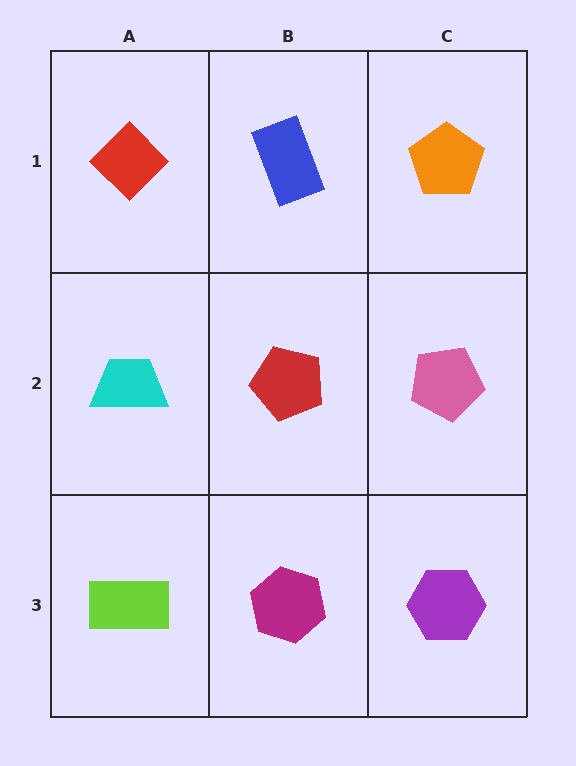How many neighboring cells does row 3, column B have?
3.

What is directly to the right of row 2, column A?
A red pentagon.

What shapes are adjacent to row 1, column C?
A pink pentagon (row 2, column C), a blue rectangle (row 1, column B).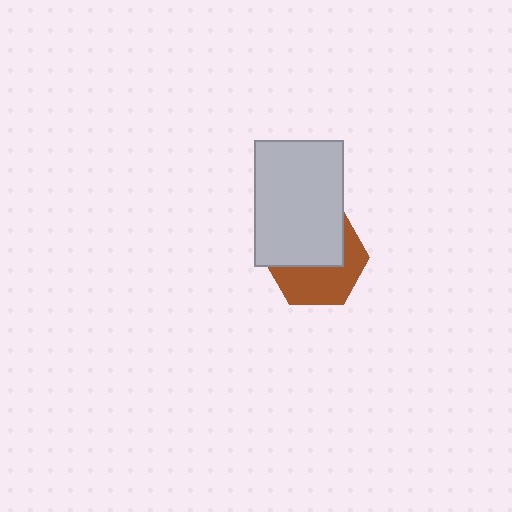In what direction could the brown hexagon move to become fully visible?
The brown hexagon could move down. That would shift it out from behind the light gray rectangle entirely.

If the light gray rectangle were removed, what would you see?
You would see the complete brown hexagon.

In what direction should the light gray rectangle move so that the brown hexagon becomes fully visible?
The light gray rectangle should move up. That is the shortest direction to clear the overlap and leave the brown hexagon fully visible.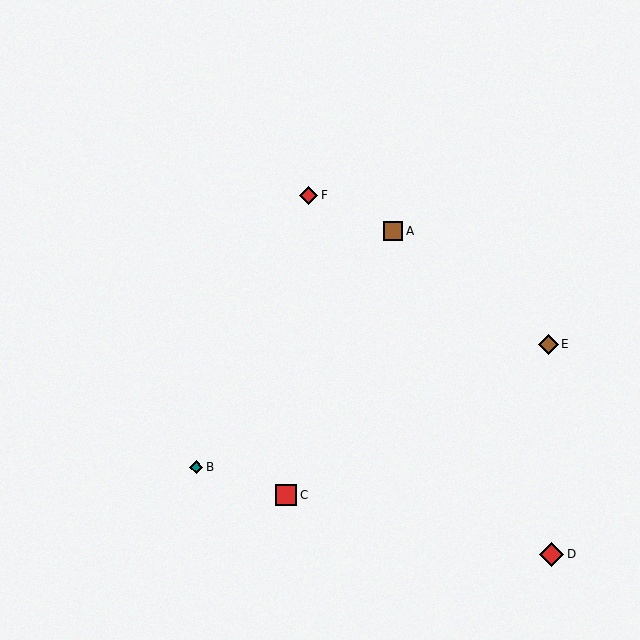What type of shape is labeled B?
Shape B is a teal diamond.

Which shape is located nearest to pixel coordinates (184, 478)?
The teal diamond (labeled B) at (196, 467) is nearest to that location.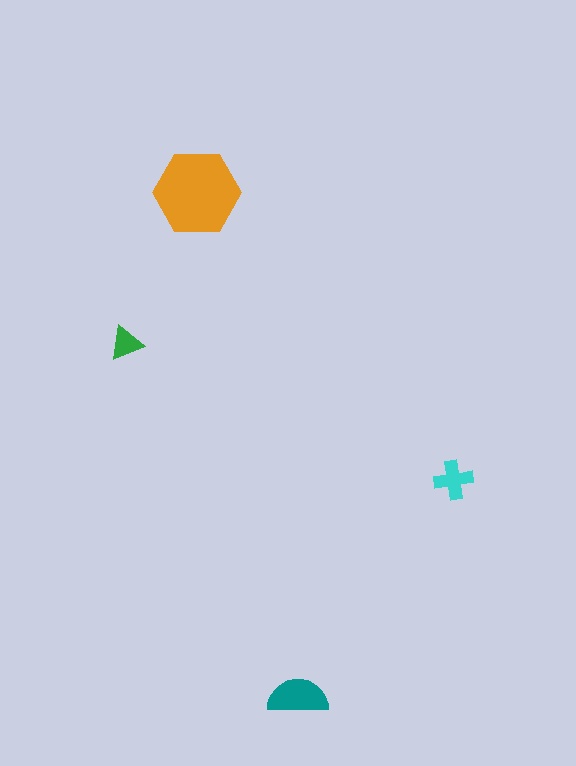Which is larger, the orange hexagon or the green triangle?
The orange hexagon.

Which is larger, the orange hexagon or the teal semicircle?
The orange hexagon.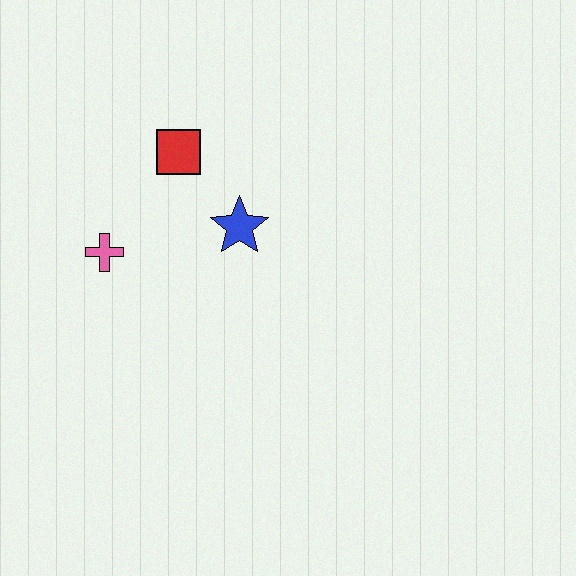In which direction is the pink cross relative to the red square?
The pink cross is below the red square.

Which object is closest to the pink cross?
The red square is closest to the pink cross.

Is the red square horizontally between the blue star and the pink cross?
Yes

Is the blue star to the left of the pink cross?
No